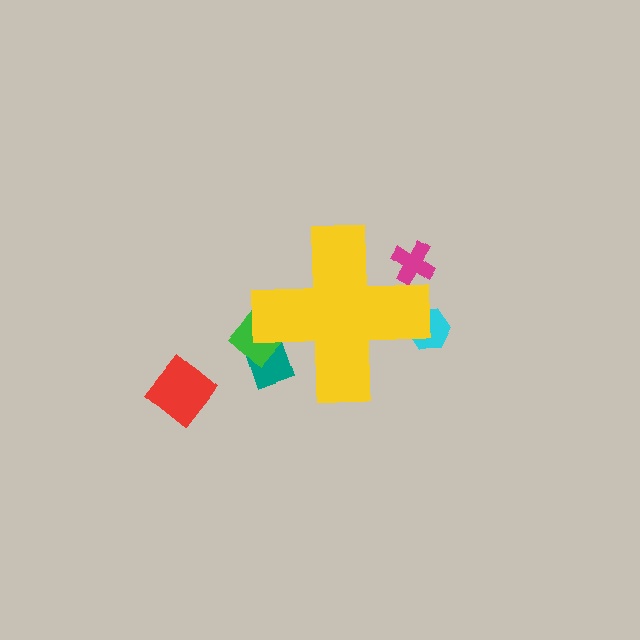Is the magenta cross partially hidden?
Yes, the magenta cross is partially hidden behind the yellow cross.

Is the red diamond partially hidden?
No, the red diamond is fully visible.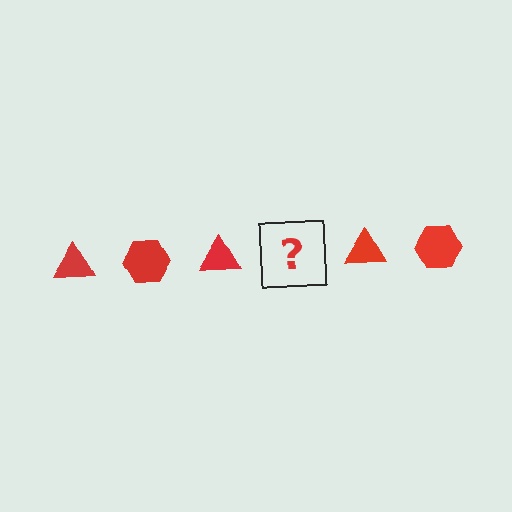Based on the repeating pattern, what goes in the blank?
The blank should be a red hexagon.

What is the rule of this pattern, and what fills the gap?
The rule is that the pattern cycles through triangle, hexagon shapes in red. The gap should be filled with a red hexagon.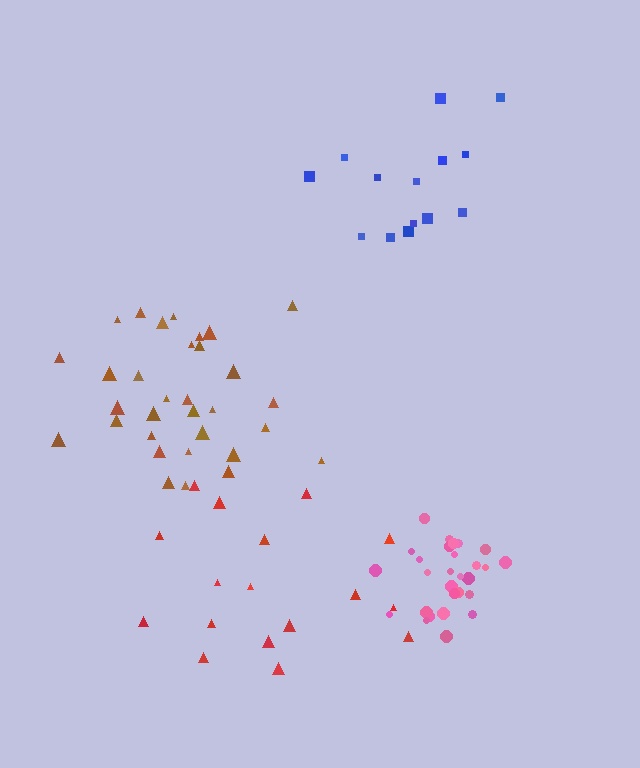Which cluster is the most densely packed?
Pink.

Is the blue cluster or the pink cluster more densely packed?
Pink.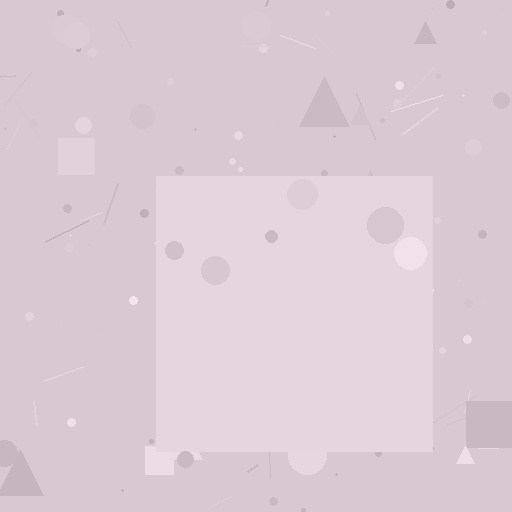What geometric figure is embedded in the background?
A square is embedded in the background.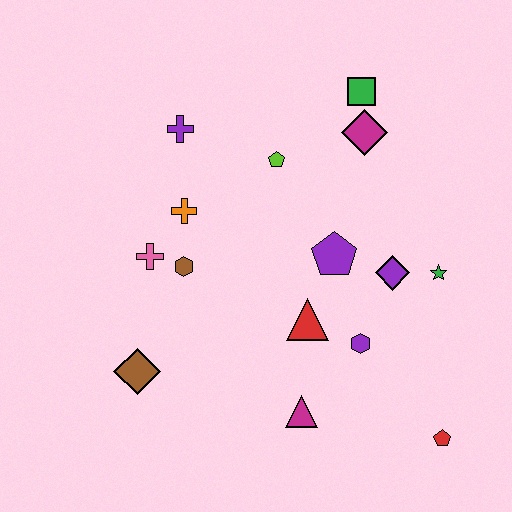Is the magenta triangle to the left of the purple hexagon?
Yes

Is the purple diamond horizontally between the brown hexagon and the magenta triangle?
No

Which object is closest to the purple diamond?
The green star is closest to the purple diamond.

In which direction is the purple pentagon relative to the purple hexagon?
The purple pentagon is above the purple hexagon.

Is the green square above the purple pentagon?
Yes